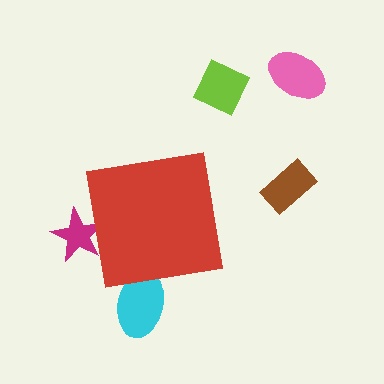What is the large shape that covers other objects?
A red square.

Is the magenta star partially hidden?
Yes, the magenta star is partially hidden behind the red square.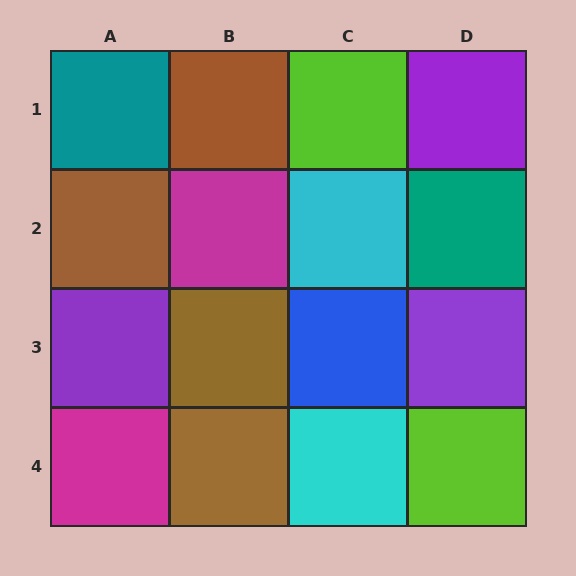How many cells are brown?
4 cells are brown.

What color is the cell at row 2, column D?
Teal.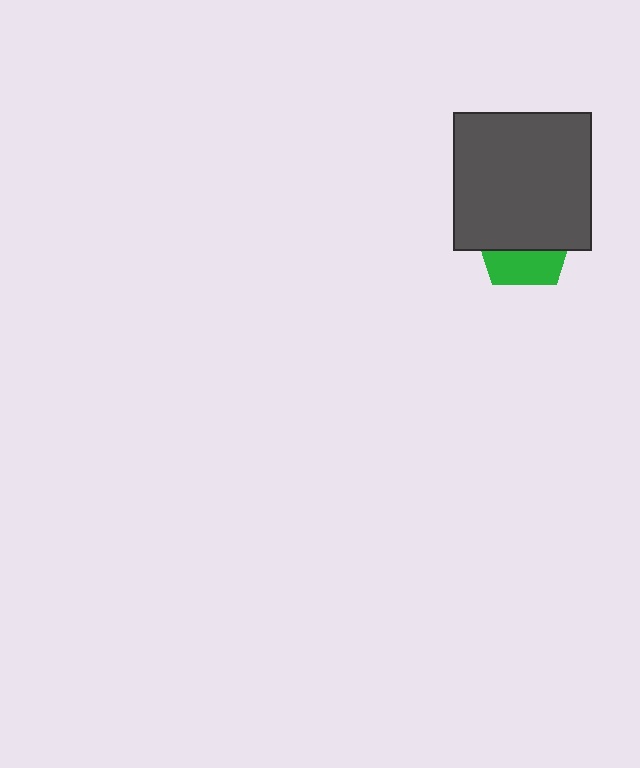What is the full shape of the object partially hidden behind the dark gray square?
The partially hidden object is a green pentagon.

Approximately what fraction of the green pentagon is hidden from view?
Roughly 65% of the green pentagon is hidden behind the dark gray square.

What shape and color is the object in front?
The object in front is a dark gray square.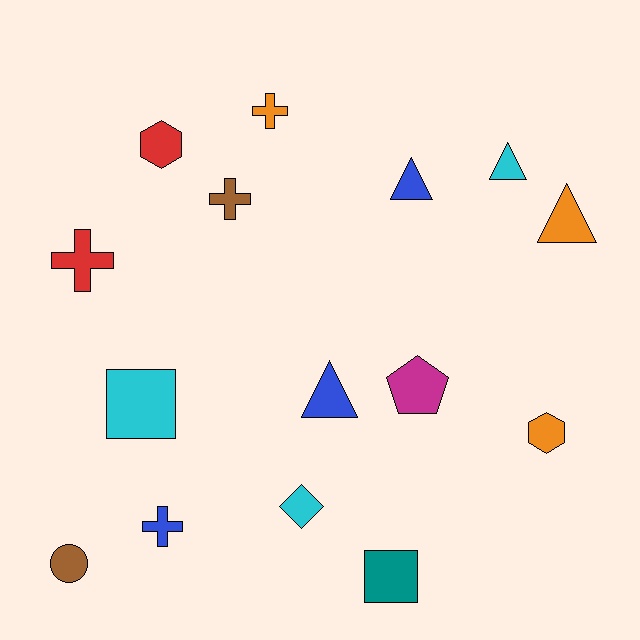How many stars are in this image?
There are no stars.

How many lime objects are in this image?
There are no lime objects.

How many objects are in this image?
There are 15 objects.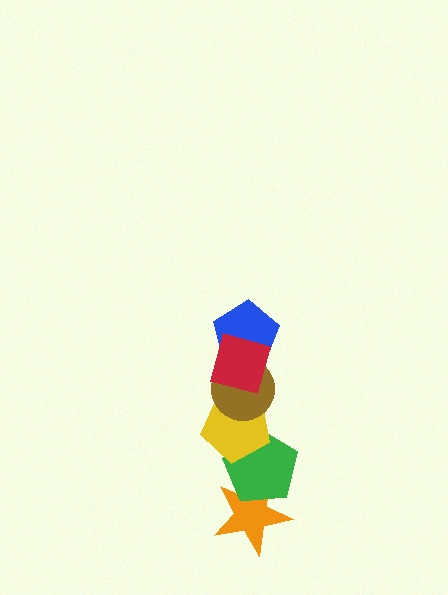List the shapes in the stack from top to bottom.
From top to bottom: the red square, the blue pentagon, the brown circle, the yellow pentagon, the green pentagon, the orange star.